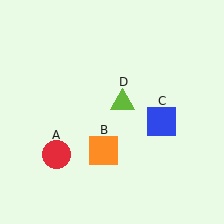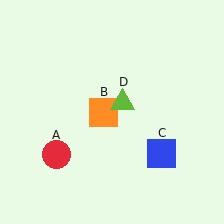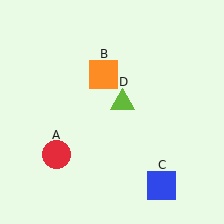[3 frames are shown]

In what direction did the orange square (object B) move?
The orange square (object B) moved up.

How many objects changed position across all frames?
2 objects changed position: orange square (object B), blue square (object C).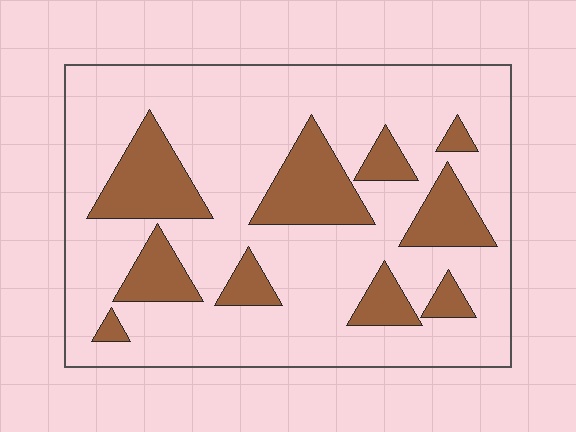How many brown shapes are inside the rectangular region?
10.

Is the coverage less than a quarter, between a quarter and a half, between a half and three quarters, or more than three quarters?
Less than a quarter.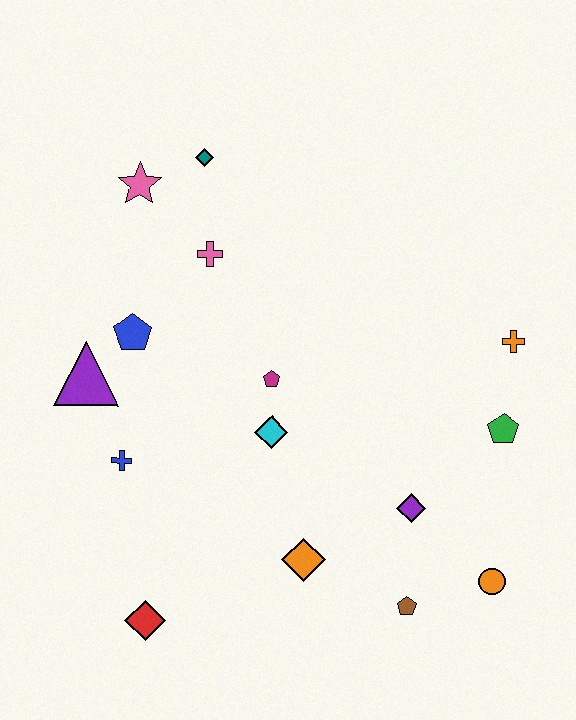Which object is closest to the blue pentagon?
The purple triangle is closest to the blue pentagon.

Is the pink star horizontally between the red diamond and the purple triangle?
Yes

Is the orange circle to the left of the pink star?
No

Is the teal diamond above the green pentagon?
Yes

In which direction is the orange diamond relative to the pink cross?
The orange diamond is below the pink cross.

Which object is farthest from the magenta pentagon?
The orange circle is farthest from the magenta pentagon.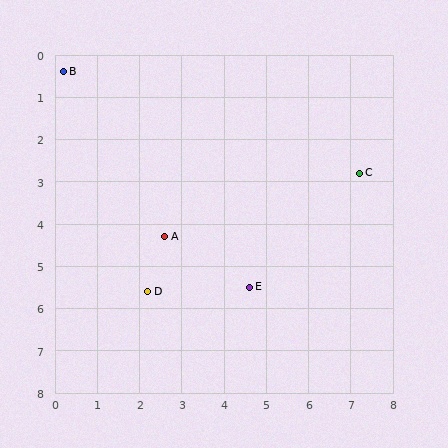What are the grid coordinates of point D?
Point D is at approximately (2.2, 5.6).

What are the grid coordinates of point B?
Point B is at approximately (0.2, 0.4).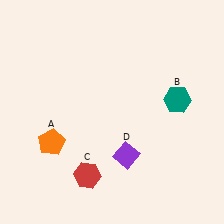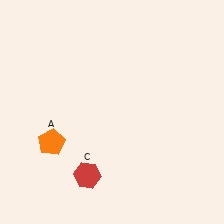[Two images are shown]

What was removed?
The teal hexagon (B), the purple diamond (D) were removed in Image 2.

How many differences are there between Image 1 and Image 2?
There are 2 differences between the two images.